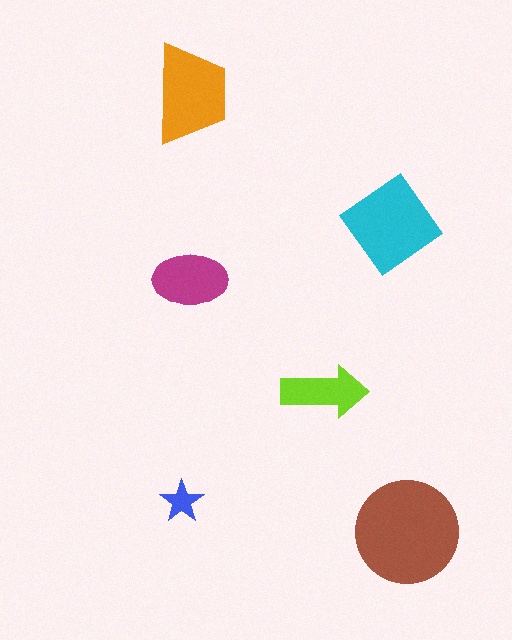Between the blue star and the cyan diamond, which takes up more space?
The cyan diamond.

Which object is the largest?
The brown circle.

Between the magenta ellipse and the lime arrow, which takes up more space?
The magenta ellipse.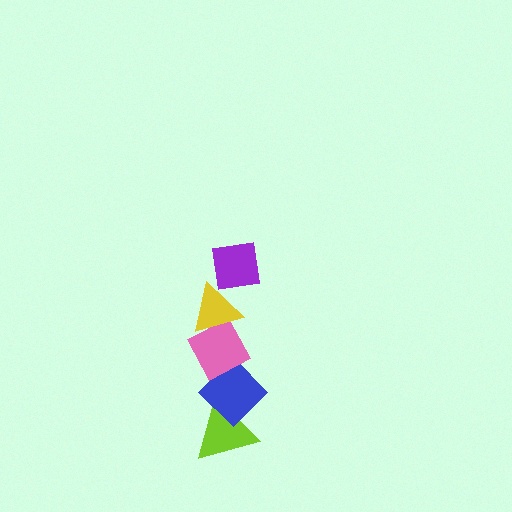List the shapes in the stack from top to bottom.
From top to bottom: the purple square, the yellow triangle, the pink diamond, the blue diamond, the lime triangle.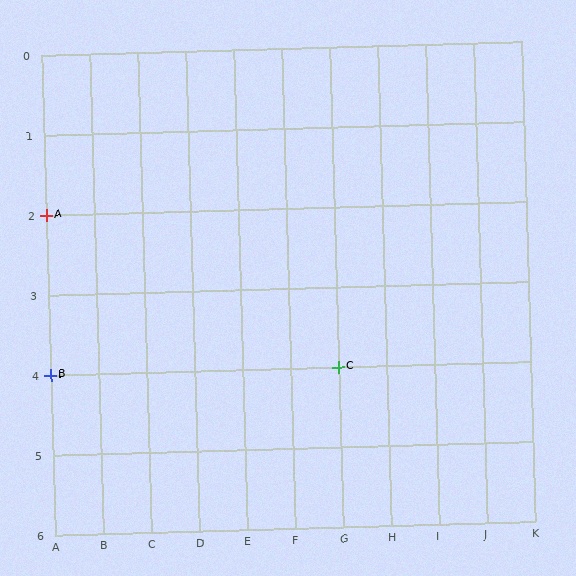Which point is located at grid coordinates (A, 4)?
Point B is at (A, 4).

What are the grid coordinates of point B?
Point B is at grid coordinates (A, 4).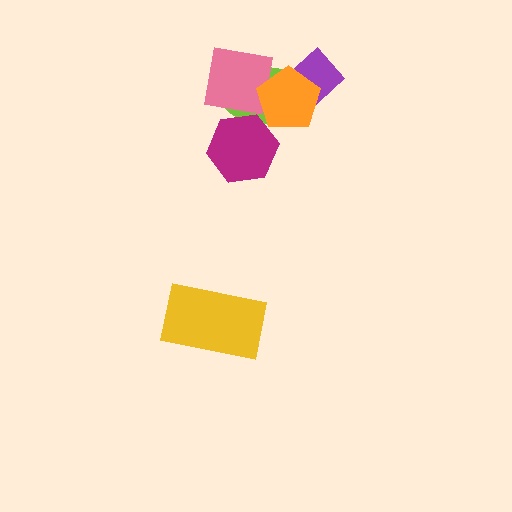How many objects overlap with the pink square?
4 objects overlap with the pink square.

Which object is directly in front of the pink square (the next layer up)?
The orange pentagon is directly in front of the pink square.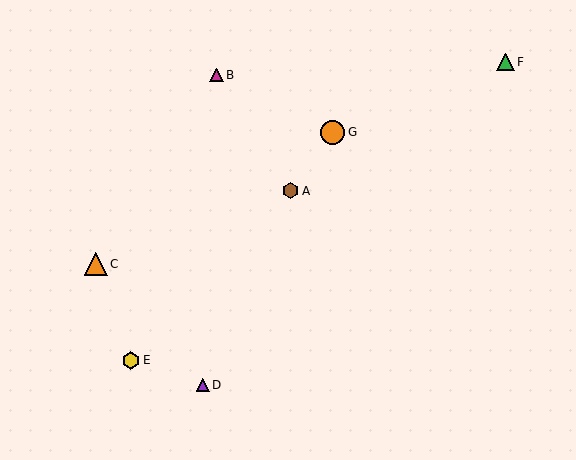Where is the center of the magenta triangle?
The center of the magenta triangle is at (216, 75).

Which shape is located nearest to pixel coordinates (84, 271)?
The orange triangle (labeled C) at (96, 264) is nearest to that location.